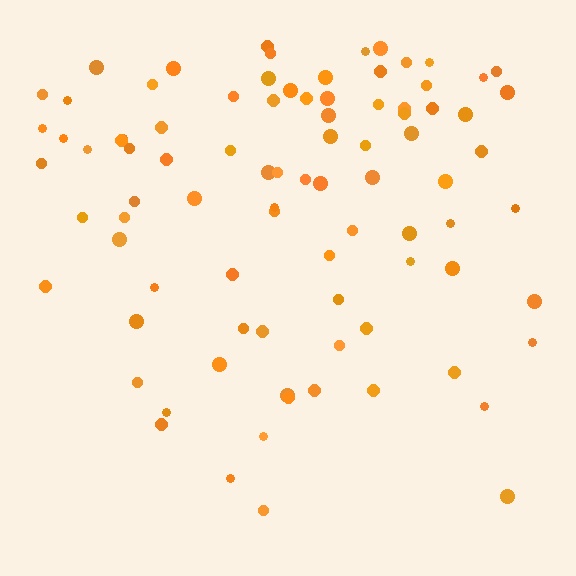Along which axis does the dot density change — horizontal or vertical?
Vertical.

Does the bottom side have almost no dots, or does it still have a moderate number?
Still a moderate number, just noticeably fewer than the top.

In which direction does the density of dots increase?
From bottom to top, with the top side densest.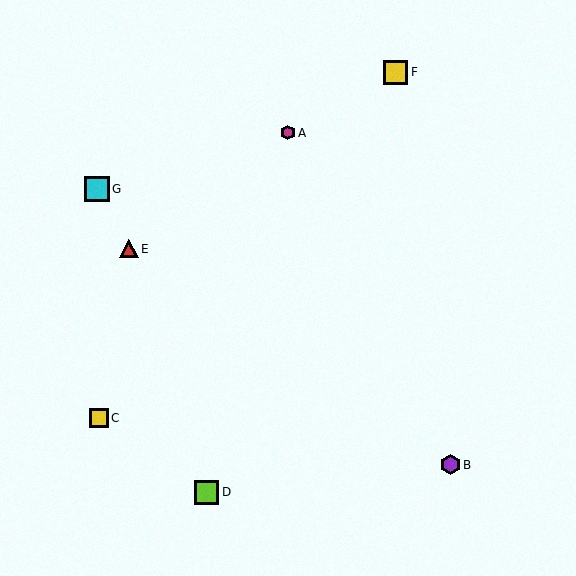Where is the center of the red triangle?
The center of the red triangle is at (129, 249).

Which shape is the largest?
The cyan square (labeled G) is the largest.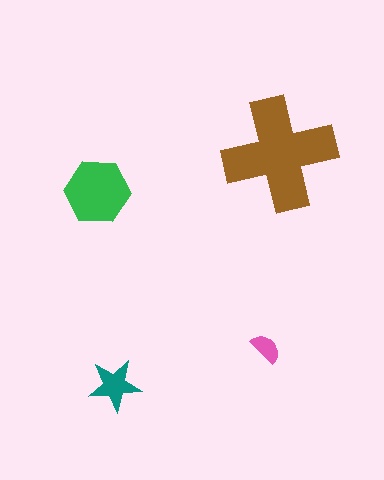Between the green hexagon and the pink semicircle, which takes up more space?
The green hexagon.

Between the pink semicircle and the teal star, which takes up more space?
The teal star.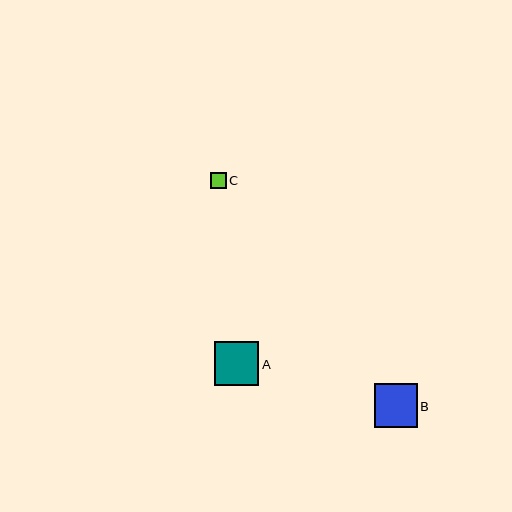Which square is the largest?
Square A is the largest with a size of approximately 44 pixels.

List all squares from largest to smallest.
From largest to smallest: A, B, C.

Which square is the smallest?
Square C is the smallest with a size of approximately 16 pixels.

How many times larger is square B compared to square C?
Square B is approximately 2.7 times the size of square C.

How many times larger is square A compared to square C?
Square A is approximately 2.8 times the size of square C.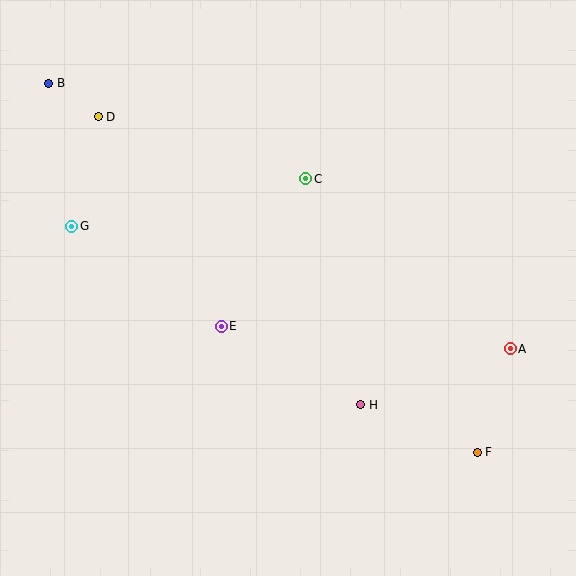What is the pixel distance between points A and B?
The distance between A and B is 532 pixels.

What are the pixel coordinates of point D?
Point D is at (98, 117).